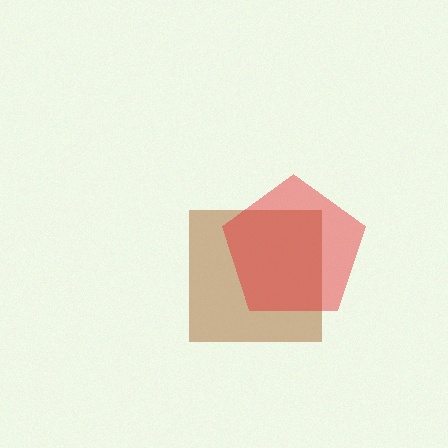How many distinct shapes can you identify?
There are 2 distinct shapes: a brown square, a red pentagon.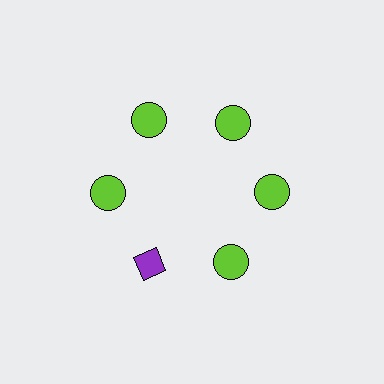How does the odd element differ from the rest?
It differs in both color (purple instead of lime) and shape (diamond instead of circle).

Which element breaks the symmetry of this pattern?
The purple diamond at roughly the 7 o'clock position breaks the symmetry. All other shapes are lime circles.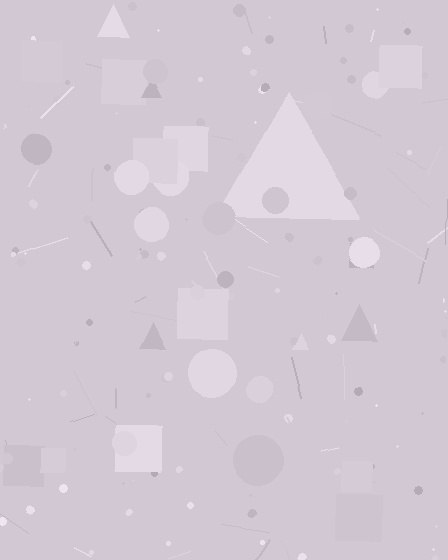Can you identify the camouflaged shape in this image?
The camouflaged shape is a triangle.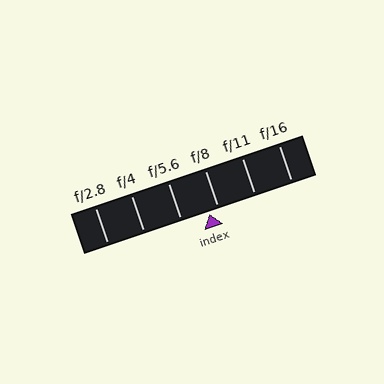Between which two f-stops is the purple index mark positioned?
The index mark is between f/5.6 and f/8.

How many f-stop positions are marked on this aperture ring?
There are 6 f-stop positions marked.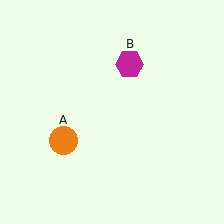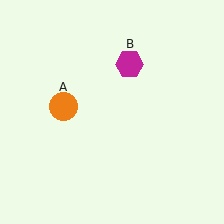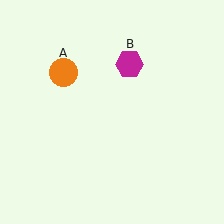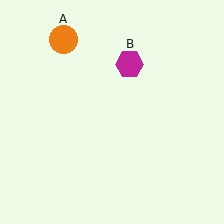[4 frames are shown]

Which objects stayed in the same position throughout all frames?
Magenta hexagon (object B) remained stationary.